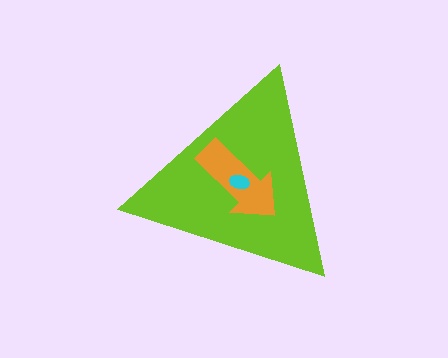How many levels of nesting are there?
3.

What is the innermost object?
The cyan ellipse.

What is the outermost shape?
The lime triangle.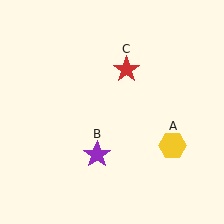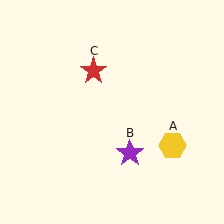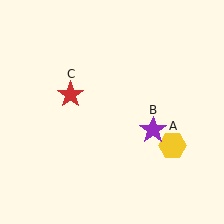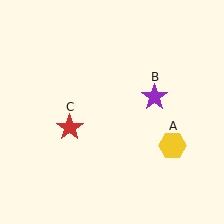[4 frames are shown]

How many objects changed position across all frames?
2 objects changed position: purple star (object B), red star (object C).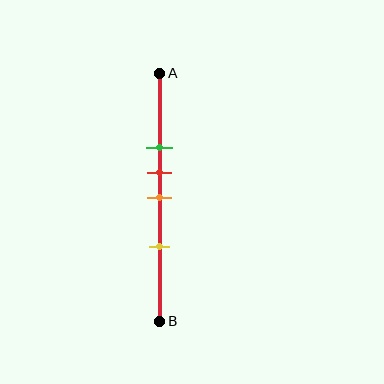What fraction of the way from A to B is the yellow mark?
The yellow mark is approximately 70% (0.7) of the way from A to B.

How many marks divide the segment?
There are 4 marks dividing the segment.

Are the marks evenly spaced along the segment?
No, the marks are not evenly spaced.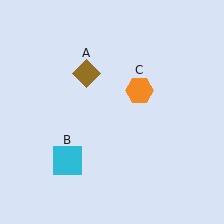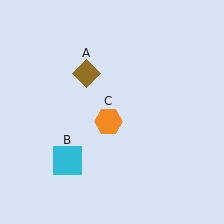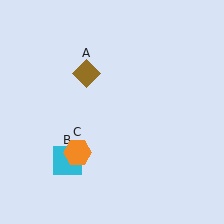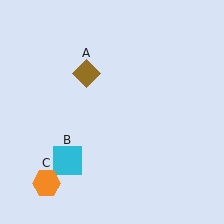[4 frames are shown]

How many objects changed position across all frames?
1 object changed position: orange hexagon (object C).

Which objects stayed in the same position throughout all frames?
Brown diamond (object A) and cyan square (object B) remained stationary.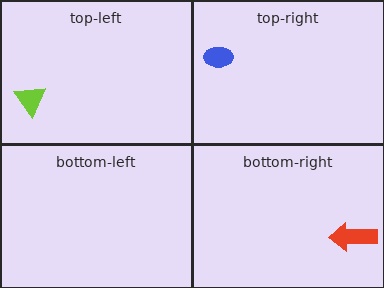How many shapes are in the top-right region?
1.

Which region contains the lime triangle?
The top-left region.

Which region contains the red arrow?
The bottom-right region.